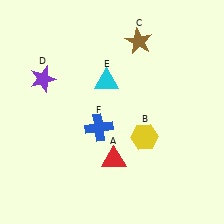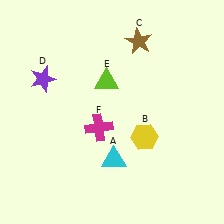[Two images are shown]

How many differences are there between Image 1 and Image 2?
There are 3 differences between the two images.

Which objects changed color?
A changed from red to cyan. E changed from cyan to lime. F changed from blue to magenta.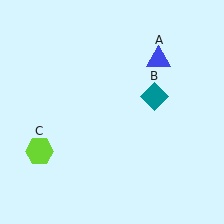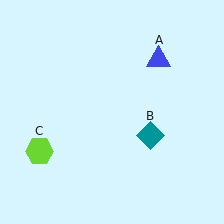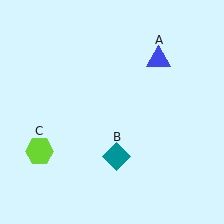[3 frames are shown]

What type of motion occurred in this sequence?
The teal diamond (object B) rotated clockwise around the center of the scene.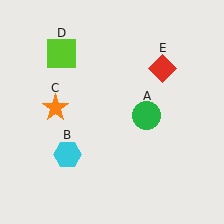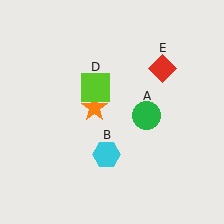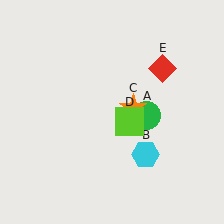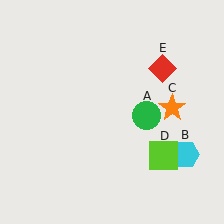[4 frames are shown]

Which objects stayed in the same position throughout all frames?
Green circle (object A) and red diamond (object E) remained stationary.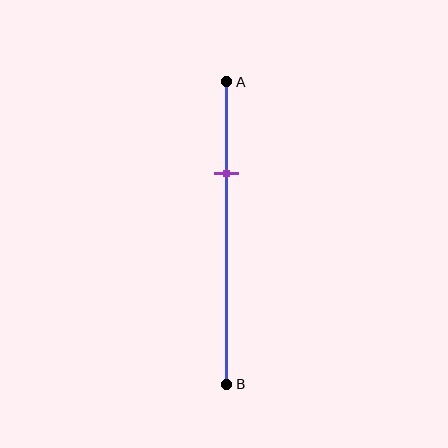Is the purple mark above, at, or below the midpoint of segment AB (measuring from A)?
The purple mark is above the midpoint of segment AB.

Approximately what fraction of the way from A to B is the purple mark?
The purple mark is approximately 30% of the way from A to B.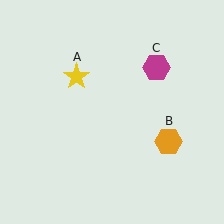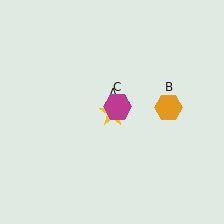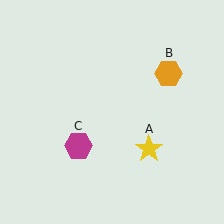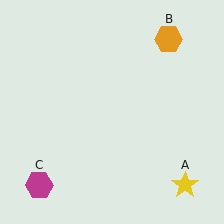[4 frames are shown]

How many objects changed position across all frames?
3 objects changed position: yellow star (object A), orange hexagon (object B), magenta hexagon (object C).